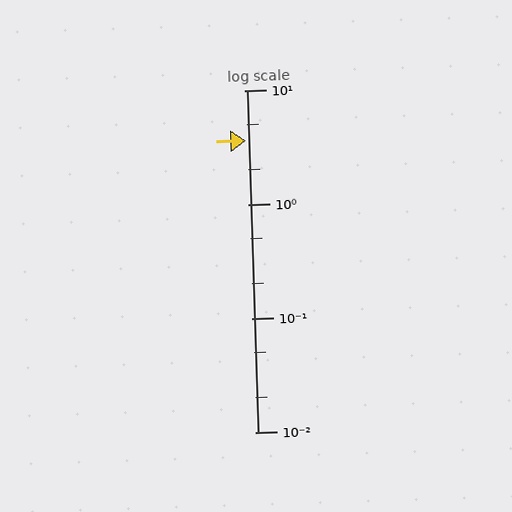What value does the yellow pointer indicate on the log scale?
The pointer indicates approximately 3.6.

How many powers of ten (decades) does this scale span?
The scale spans 3 decades, from 0.01 to 10.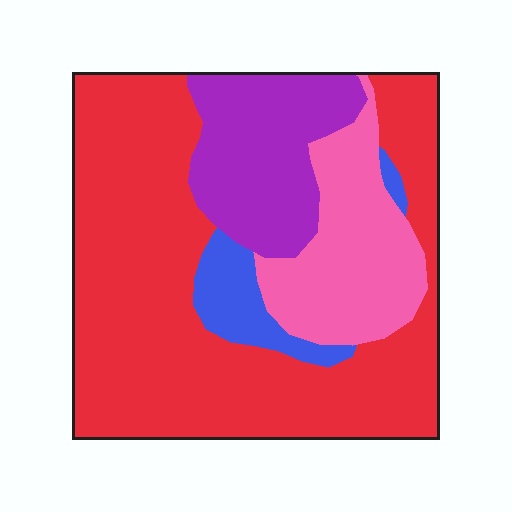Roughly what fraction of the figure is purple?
Purple covers around 15% of the figure.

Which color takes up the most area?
Red, at roughly 60%.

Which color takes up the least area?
Blue, at roughly 5%.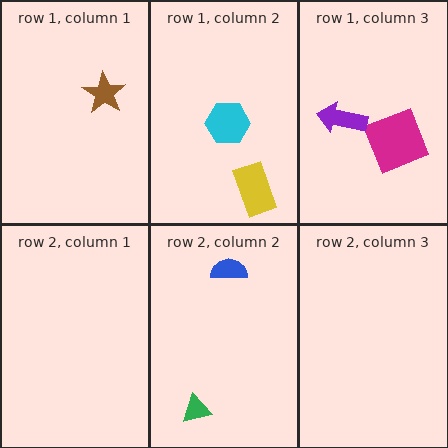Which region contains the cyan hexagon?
The row 1, column 2 region.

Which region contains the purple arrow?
The row 1, column 3 region.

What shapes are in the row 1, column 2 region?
The cyan hexagon, the yellow rectangle.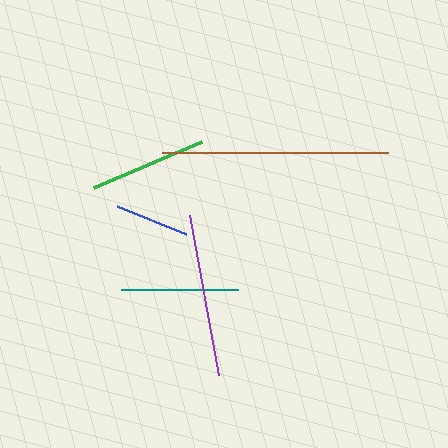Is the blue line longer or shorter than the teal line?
The teal line is longer than the blue line.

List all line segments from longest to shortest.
From longest to shortest: brown, purple, green, teal, blue.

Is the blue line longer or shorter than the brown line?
The brown line is longer than the blue line.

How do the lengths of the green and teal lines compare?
The green and teal lines are approximately the same length.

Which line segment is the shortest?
The blue line is the shortest at approximately 74 pixels.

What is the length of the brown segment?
The brown segment is approximately 226 pixels long.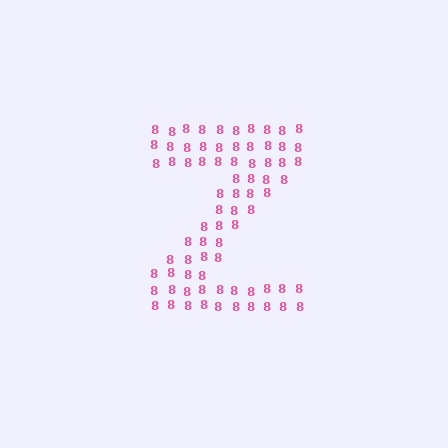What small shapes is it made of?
It is made of small digit 8's.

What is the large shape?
The large shape is the letter Z.